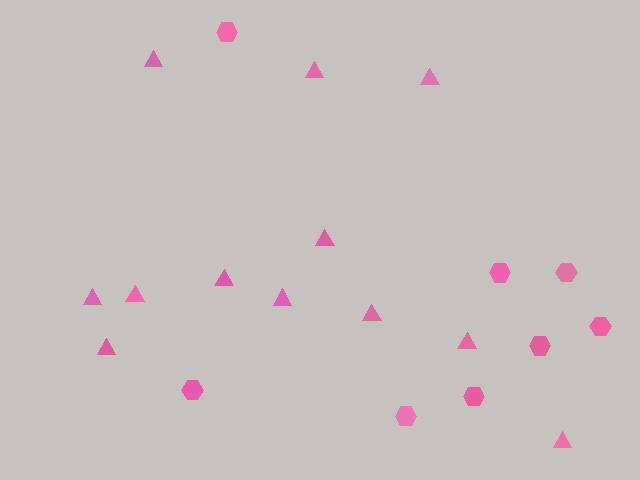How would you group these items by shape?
There are 2 groups: one group of hexagons (8) and one group of triangles (12).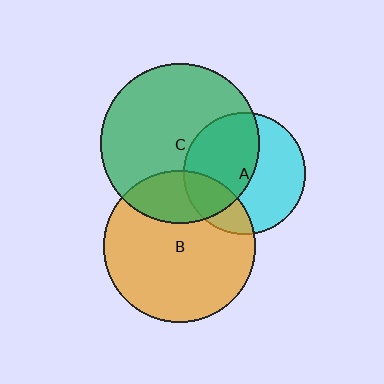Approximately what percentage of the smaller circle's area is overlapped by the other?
Approximately 50%.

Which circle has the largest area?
Circle C (green).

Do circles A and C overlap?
Yes.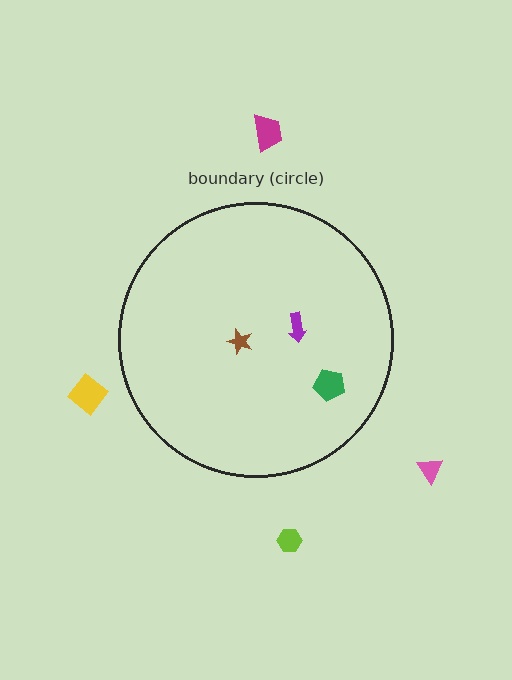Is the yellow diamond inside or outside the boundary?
Outside.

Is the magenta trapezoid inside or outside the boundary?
Outside.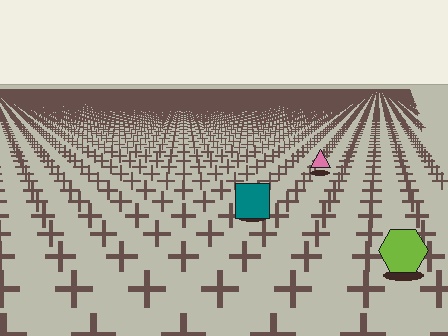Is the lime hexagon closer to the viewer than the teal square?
Yes. The lime hexagon is closer — you can tell from the texture gradient: the ground texture is coarser near it.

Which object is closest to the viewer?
The lime hexagon is closest. The texture marks near it are larger and more spread out.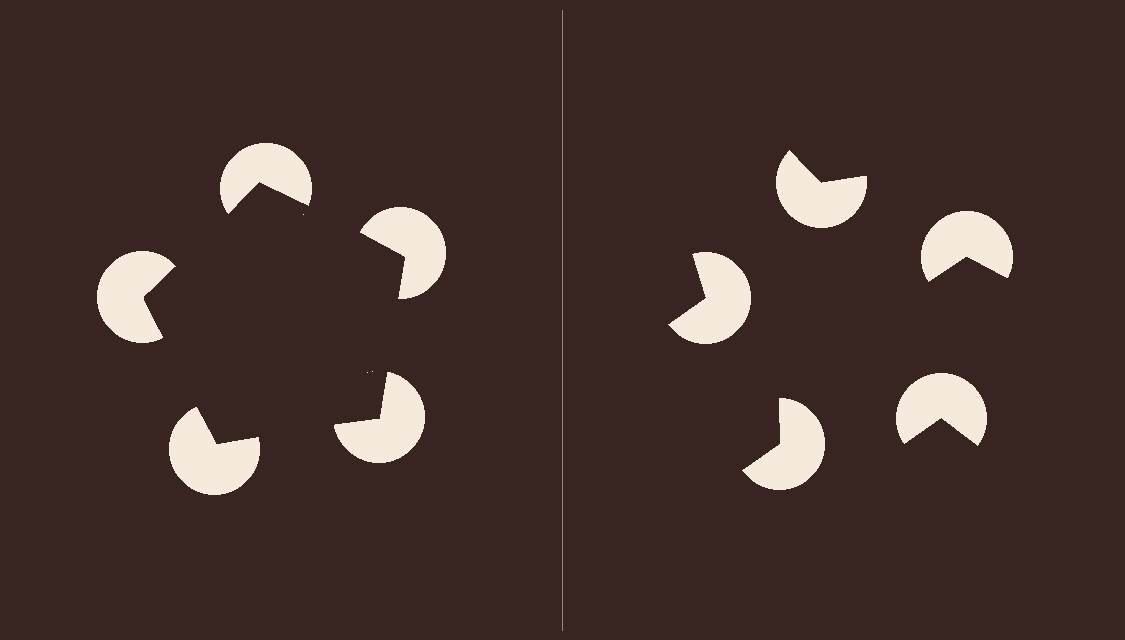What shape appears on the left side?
An illusory pentagon.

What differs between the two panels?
The pac-man discs are positioned identically on both sides; only the wedge orientations differ. On the left they align to a pentagon; on the right they are misaligned.